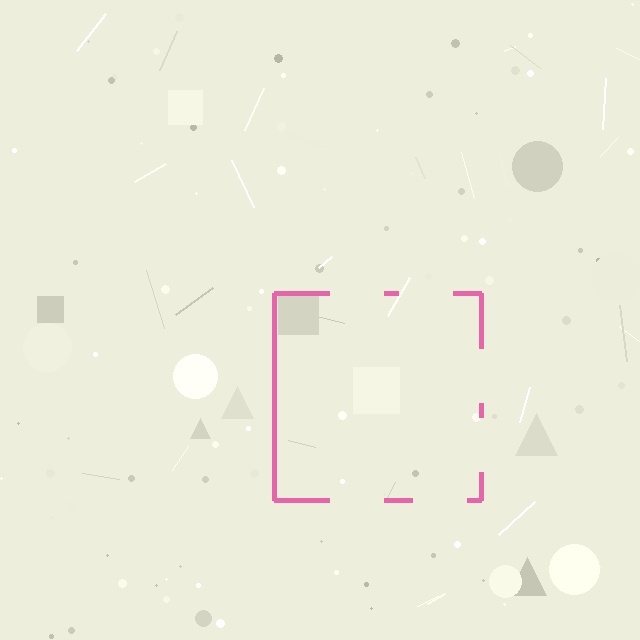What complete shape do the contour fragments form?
The contour fragments form a square.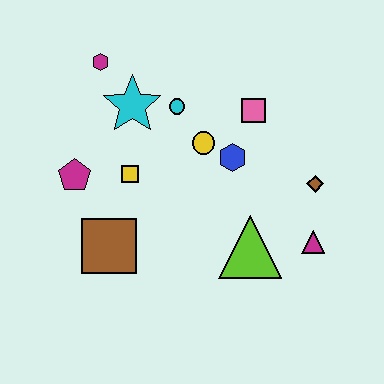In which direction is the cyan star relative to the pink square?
The cyan star is to the left of the pink square.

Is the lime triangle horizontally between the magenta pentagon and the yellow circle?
No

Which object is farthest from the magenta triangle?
The magenta hexagon is farthest from the magenta triangle.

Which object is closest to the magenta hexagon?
The cyan star is closest to the magenta hexagon.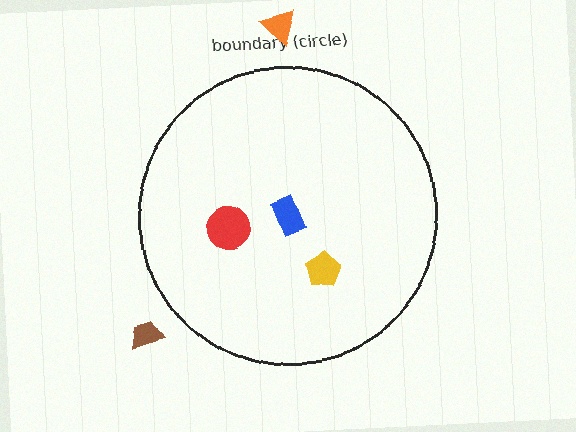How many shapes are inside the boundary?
3 inside, 2 outside.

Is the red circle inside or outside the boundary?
Inside.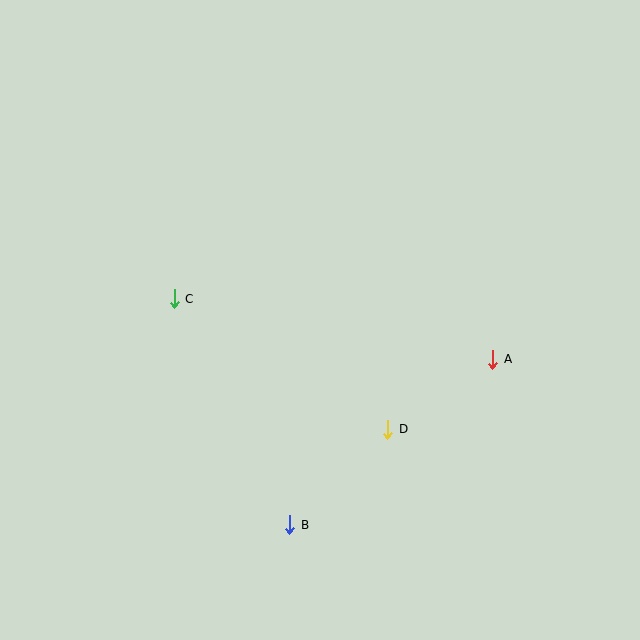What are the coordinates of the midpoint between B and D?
The midpoint between B and D is at (339, 477).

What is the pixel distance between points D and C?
The distance between D and C is 250 pixels.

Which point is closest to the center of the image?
Point D at (388, 429) is closest to the center.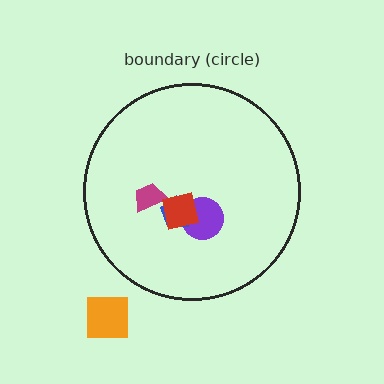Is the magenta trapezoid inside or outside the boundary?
Inside.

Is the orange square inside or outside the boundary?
Outside.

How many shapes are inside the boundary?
4 inside, 1 outside.